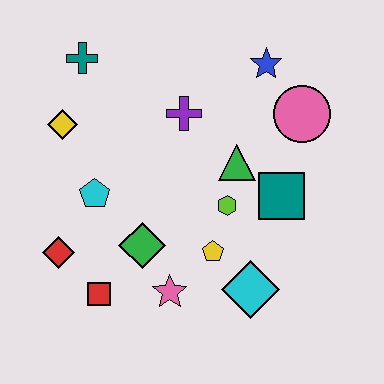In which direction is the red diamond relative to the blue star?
The red diamond is to the left of the blue star.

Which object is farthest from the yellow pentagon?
The teal cross is farthest from the yellow pentagon.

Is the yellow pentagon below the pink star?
No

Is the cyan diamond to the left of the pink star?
No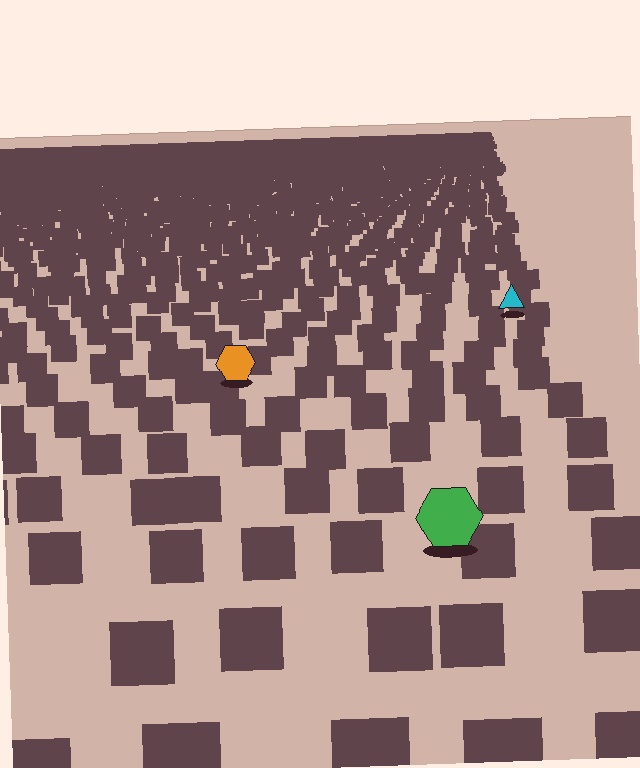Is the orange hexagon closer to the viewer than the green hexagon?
No. The green hexagon is closer — you can tell from the texture gradient: the ground texture is coarser near it.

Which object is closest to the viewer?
The green hexagon is closest. The texture marks near it are larger and more spread out.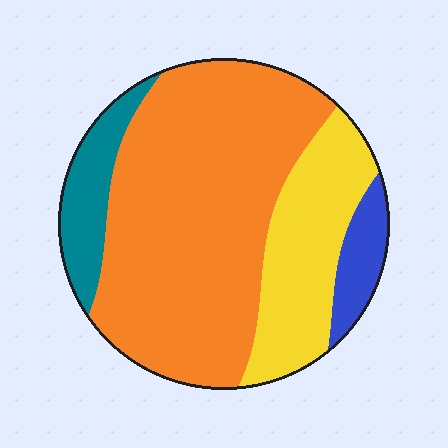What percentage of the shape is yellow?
Yellow takes up between a sixth and a third of the shape.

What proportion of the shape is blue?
Blue takes up about one tenth (1/10) of the shape.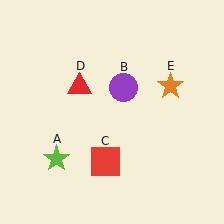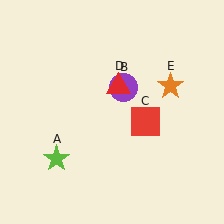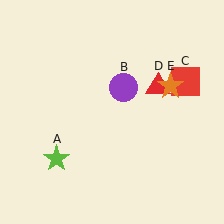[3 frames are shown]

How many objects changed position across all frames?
2 objects changed position: red square (object C), red triangle (object D).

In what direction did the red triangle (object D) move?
The red triangle (object D) moved right.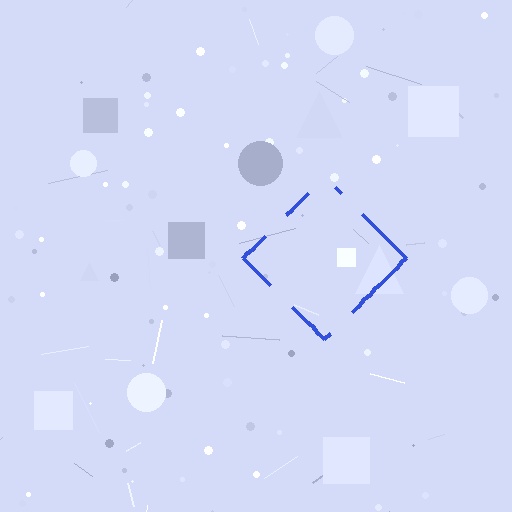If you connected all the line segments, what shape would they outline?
They would outline a diamond.